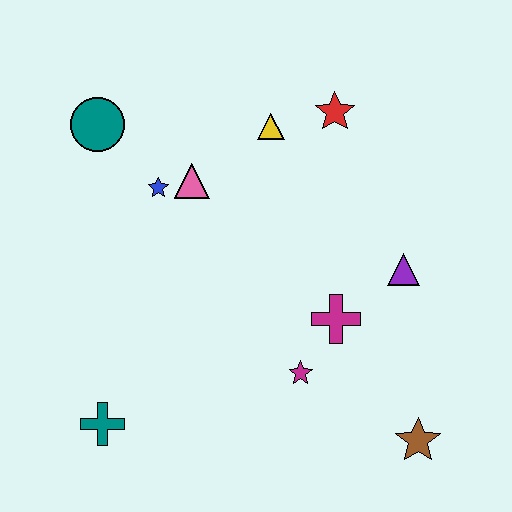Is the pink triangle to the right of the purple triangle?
No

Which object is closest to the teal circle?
The blue star is closest to the teal circle.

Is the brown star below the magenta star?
Yes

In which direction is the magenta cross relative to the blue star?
The magenta cross is to the right of the blue star.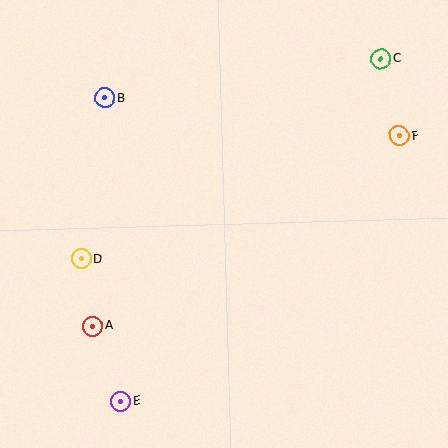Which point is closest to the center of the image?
Point D at (81, 259) is closest to the center.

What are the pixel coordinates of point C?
Point C is at (381, 59).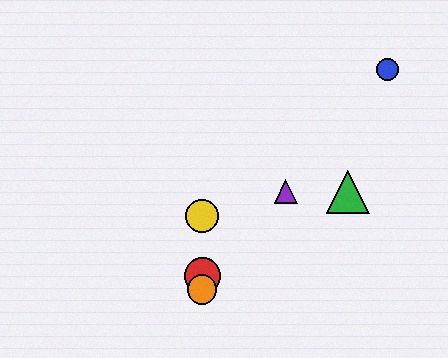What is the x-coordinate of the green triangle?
The green triangle is at x≈348.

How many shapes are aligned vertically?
3 shapes (the red circle, the yellow circle, the orange circle) are aligned vertically.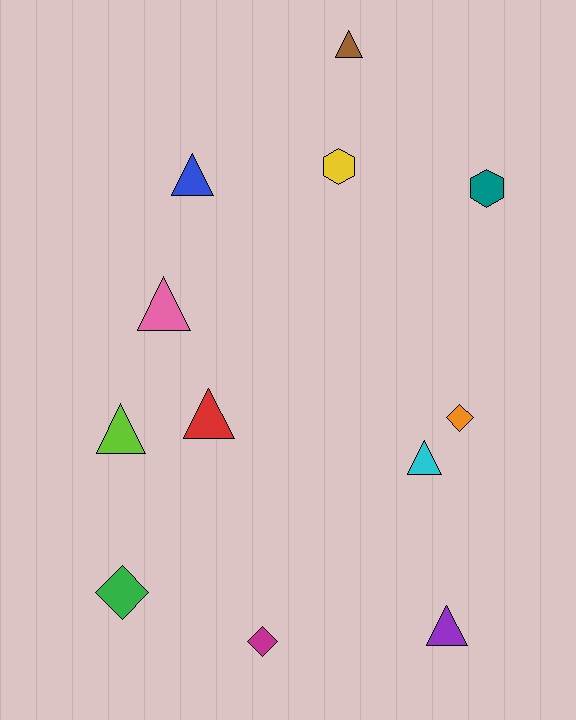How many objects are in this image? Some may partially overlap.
There are 12 objects.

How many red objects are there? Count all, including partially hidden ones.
There is 1 red object.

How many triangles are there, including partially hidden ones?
There are 7 triangles.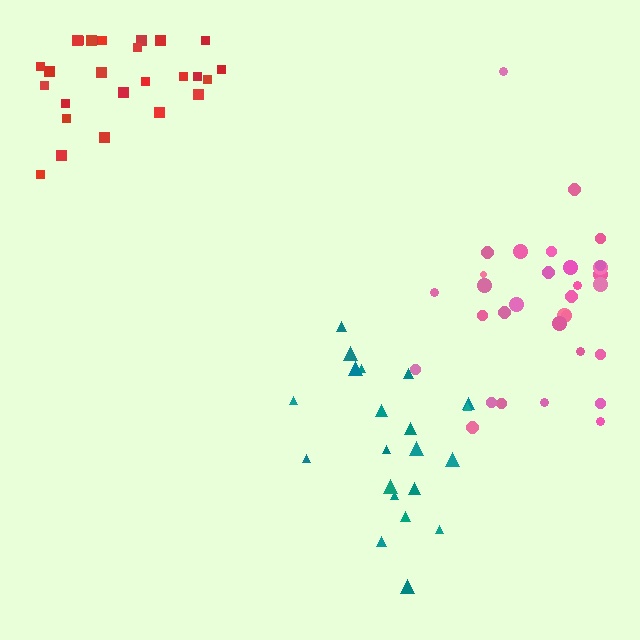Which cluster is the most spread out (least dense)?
Teal.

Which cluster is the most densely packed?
Red.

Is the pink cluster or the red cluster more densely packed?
Red.